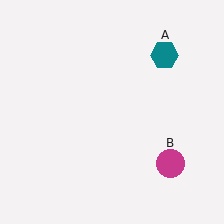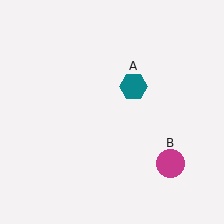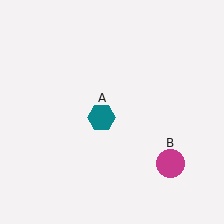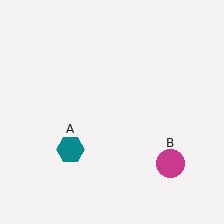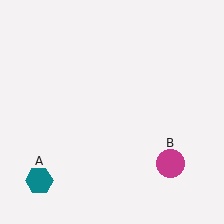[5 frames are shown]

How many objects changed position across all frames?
1 object changed position: teal hexagon (object A).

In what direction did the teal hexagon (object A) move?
The teal hexagon (object A) moved down and to the left.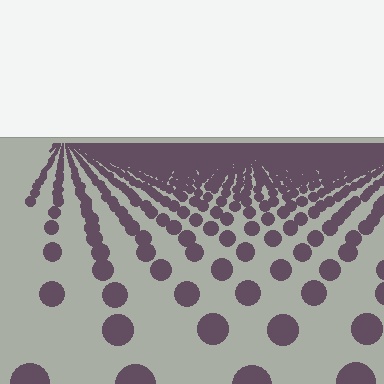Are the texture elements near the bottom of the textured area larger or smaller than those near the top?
Larger. Near the bottom, elements are closer to the viewer and appear at a bigger on-screen size.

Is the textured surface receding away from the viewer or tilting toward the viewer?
The surface is receding away from the viewer. Texture elements get smaller and denser toward the top.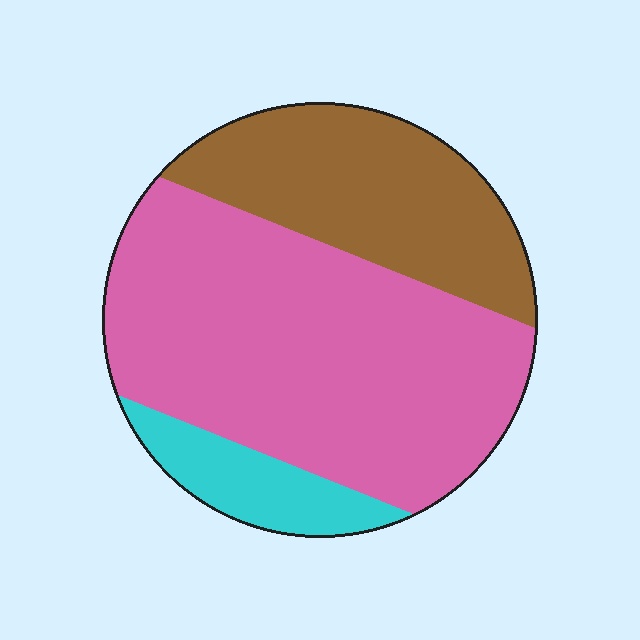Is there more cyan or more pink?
Pink.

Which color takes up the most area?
Pink, at roughly 60%.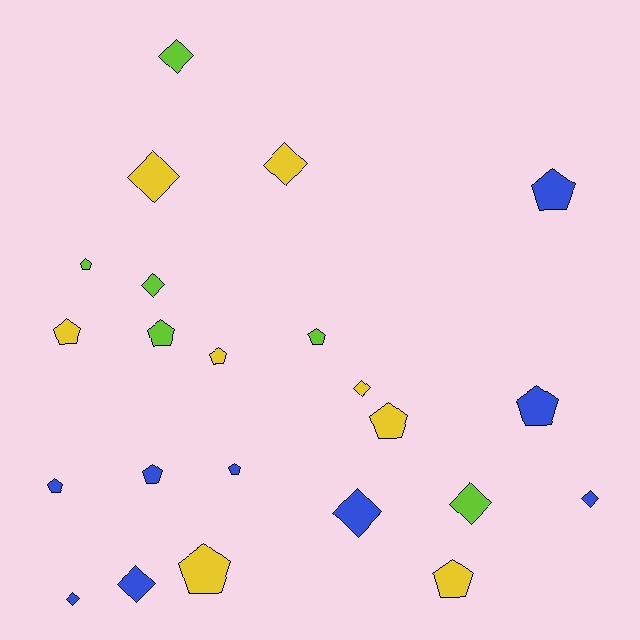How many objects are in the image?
There are 23 objects.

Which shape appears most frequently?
Pentagon, with 13 objects.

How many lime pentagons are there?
There are 3 lime pentagons.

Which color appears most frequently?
Blue, with 9 objects.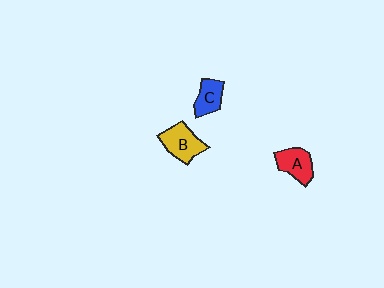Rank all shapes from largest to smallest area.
From largest to smallest: B (yellow), A (red), C (blue).